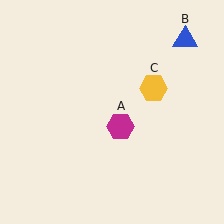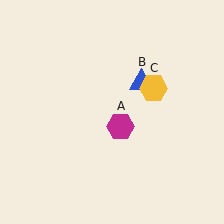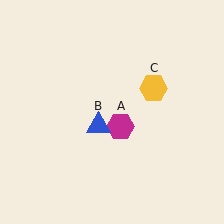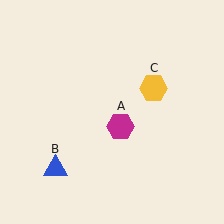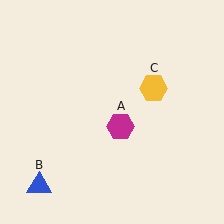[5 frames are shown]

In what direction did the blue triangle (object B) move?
The blue triangle (object B) moved down and to the left.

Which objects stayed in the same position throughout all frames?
Magenta hexagon (object A) and yellow hexagon (object C) remained stationary.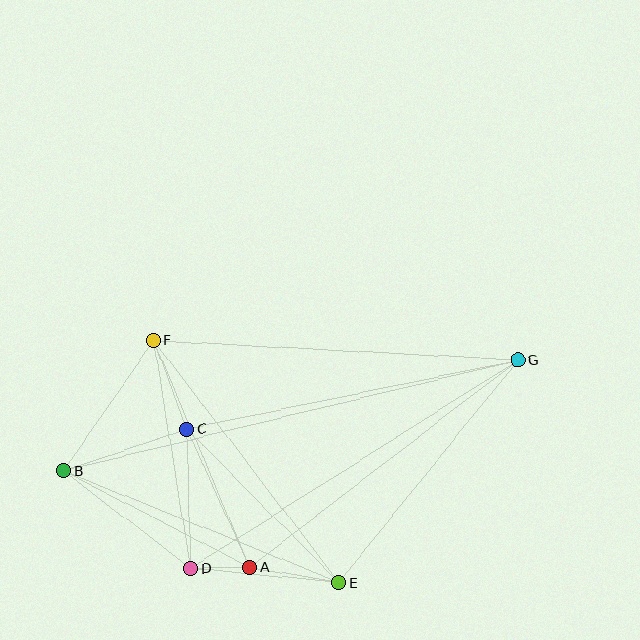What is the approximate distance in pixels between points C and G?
The distance between C and G is approximately 337 pixels.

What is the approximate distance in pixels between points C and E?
The distance between C and E is approximately 216 pixels.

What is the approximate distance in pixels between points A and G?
The distance between A and G is approximately 338 pixels.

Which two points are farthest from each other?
Points B and G are farthest from each other.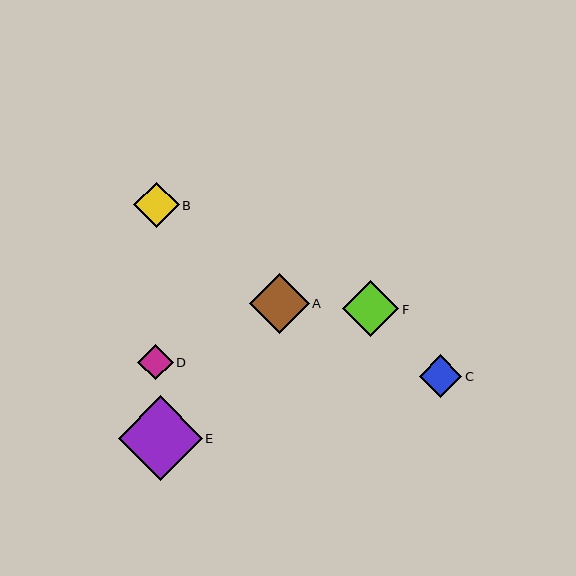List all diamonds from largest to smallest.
From largest to smallest: E, A, F, B, C, D.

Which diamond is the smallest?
Diamond D is the smallest with a size of approximately 36 pixels.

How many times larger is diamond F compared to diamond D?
Diamond F is approximately 1.6 times the size of diamond D.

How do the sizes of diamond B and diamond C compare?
Diamond B and diamond C are approximately the same size.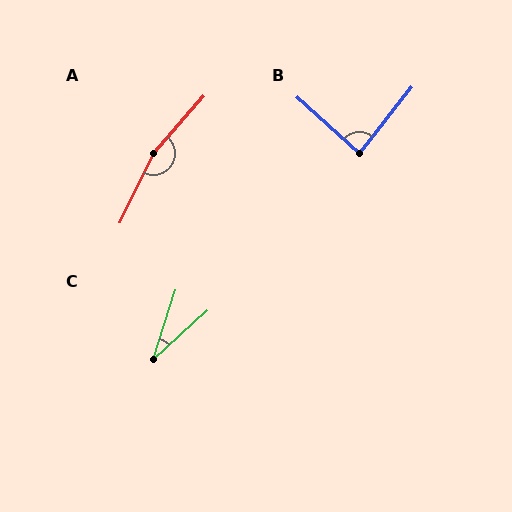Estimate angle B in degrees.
Approximately 86 degrees.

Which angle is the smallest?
C, at approximately 30 degrees.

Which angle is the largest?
A, at approximately 164 degrees.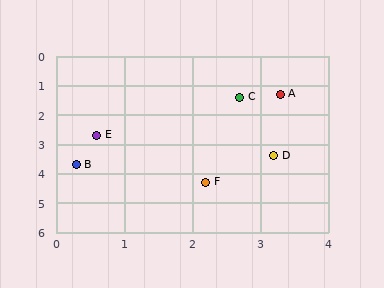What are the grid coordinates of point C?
Point C is at approximately (2.7, 1.4).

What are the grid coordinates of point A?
Point A is at approximately (3.3, 1.3).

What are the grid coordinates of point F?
Point F is at approximately (2.2, 4.3).